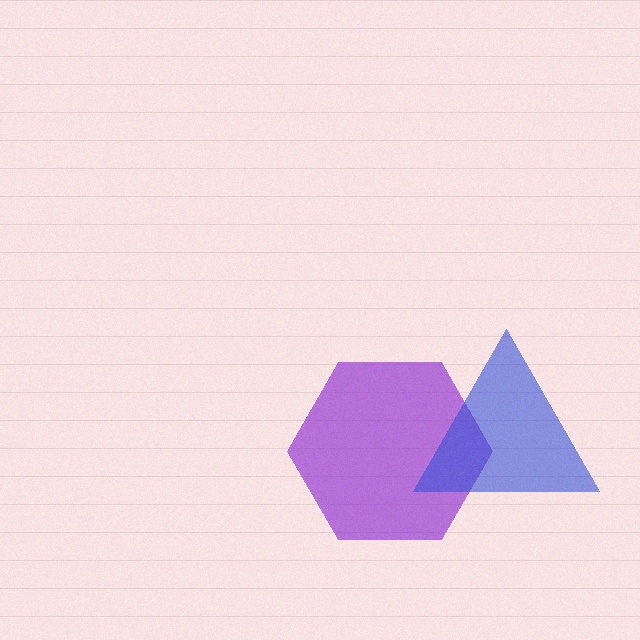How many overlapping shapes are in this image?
There are 2 overlapping shapes in the image.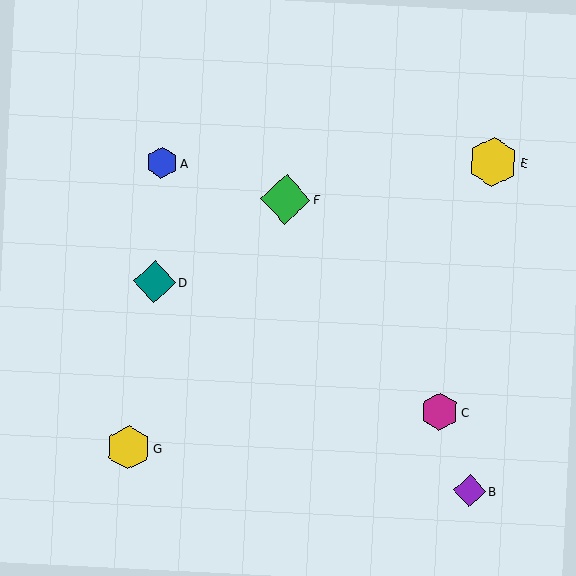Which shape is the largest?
The green diamond (labeled F) is the largest.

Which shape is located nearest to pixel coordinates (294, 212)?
The green diamond (labeled F) at (286, 199) is nearest to that location.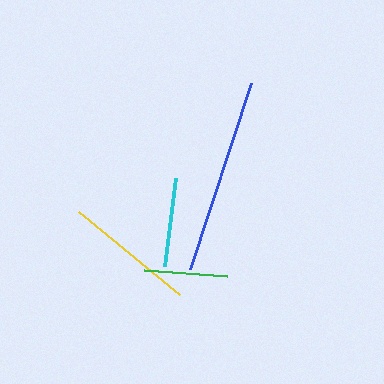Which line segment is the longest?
The blue line is the longest at approximately 196 pixels.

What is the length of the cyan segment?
The cyan segment is approximately 89 pixels long.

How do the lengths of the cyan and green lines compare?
The cyan and green lines are approximately the same length.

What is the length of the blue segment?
The blue segment is approximately 196 pixels long.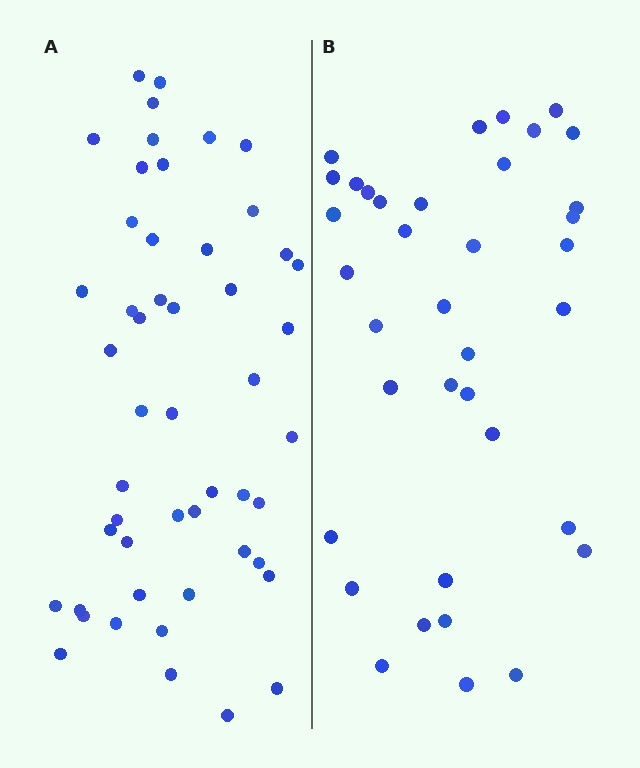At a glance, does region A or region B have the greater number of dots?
Region A (the left region) has more dots.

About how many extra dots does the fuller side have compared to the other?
Region A has approximately 15 more dots than region B.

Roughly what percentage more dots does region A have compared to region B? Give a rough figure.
About 35% more.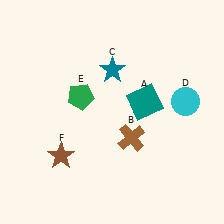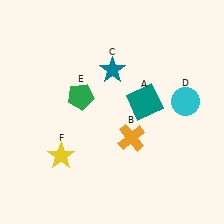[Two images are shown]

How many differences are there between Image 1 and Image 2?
There are 2 differences between the two images.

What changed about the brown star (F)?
In Image 1, F is brown. In Image 2, it changed to yellow.